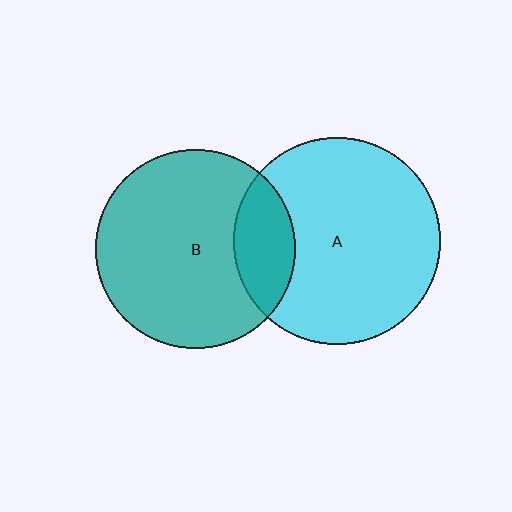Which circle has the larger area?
Circle A (cyan).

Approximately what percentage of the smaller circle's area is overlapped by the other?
Approximately 20%.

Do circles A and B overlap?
Yes.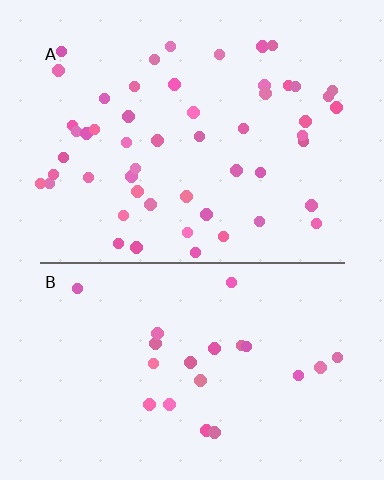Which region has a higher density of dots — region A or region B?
A (the top).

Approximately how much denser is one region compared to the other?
Approximately 2.4× — region A over region B.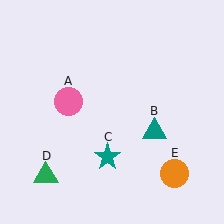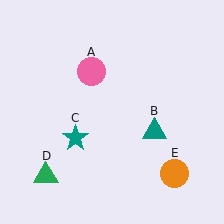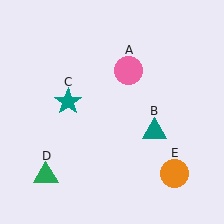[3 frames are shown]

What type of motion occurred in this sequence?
The pink circle (object A), teal star (object C) rotated clockwise around the center of the scene.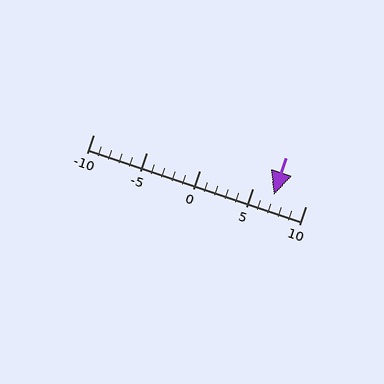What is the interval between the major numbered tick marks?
The major tick marks are spaced 5 units apart.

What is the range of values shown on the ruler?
The ruler shows values from -10 to 10.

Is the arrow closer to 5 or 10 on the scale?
The arrow is closer to 5.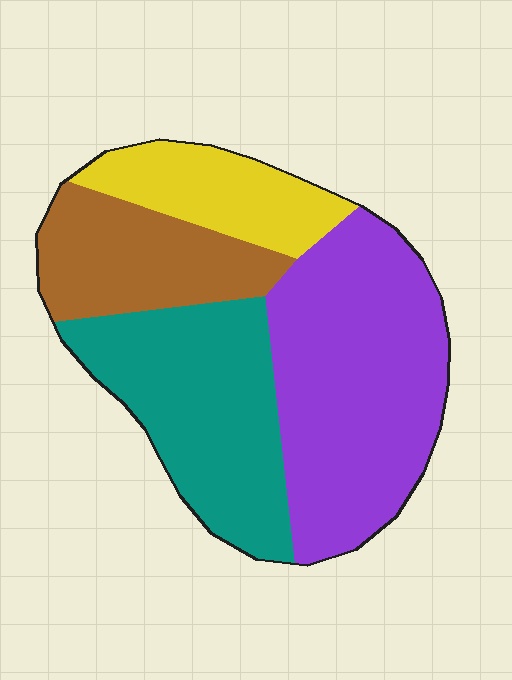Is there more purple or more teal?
Purple.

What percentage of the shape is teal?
Teal takes up about one quarter (1/4) of the shape.